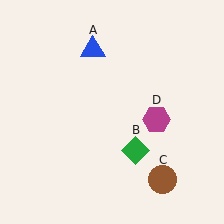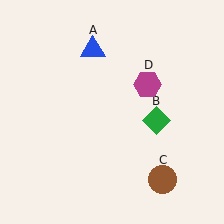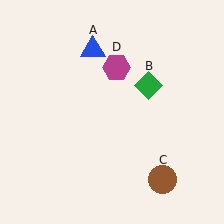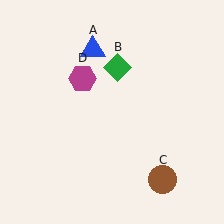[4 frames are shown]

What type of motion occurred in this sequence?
The green diamond (object B), magenta hexagon (object D) rotated counterclockwise around the center of the scene.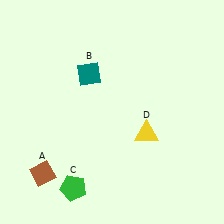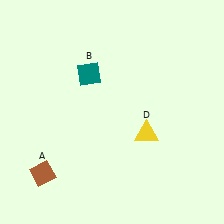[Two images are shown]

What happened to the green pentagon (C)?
The green pentagon (C) was removed in Image 2. It was in the bottom-left area of Image 1.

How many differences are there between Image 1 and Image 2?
There is 1 difference between the two images.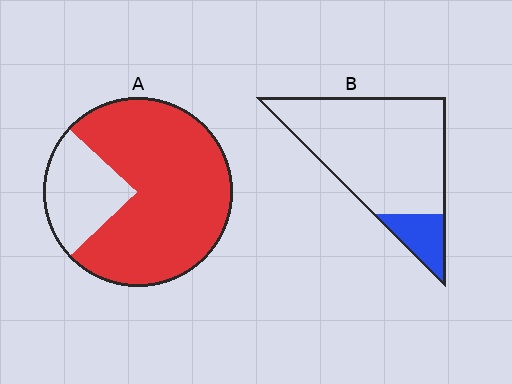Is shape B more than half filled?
No.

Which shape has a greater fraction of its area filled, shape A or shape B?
Shape A.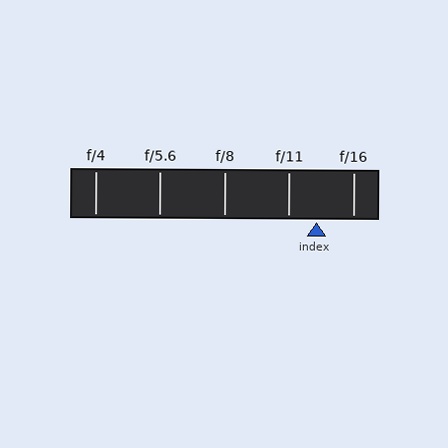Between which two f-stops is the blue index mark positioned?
The index mark is between f/11 and f/16.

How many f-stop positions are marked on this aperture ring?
There are 5 f-stop positions marked.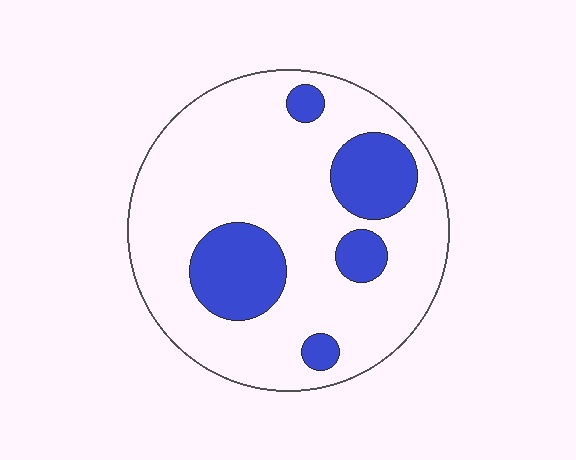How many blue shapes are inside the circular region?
5.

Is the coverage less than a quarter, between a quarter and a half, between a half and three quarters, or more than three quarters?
Less than a quarter.